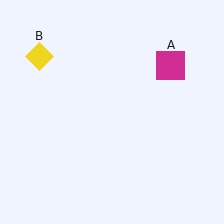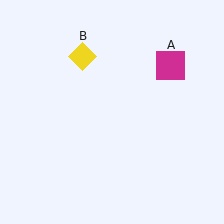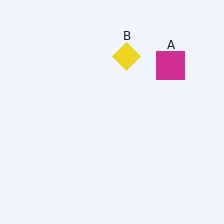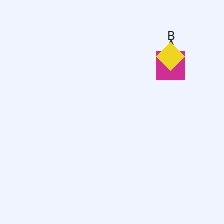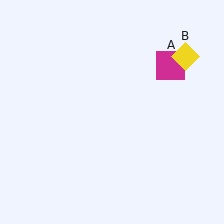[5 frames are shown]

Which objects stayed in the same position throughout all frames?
Magenta square (object A) remained stationary.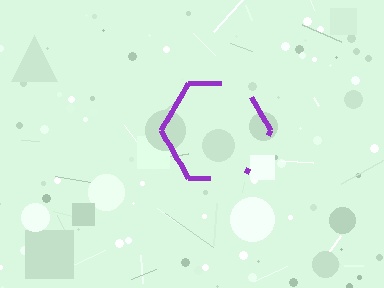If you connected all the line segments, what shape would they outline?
They would outline a hexagon.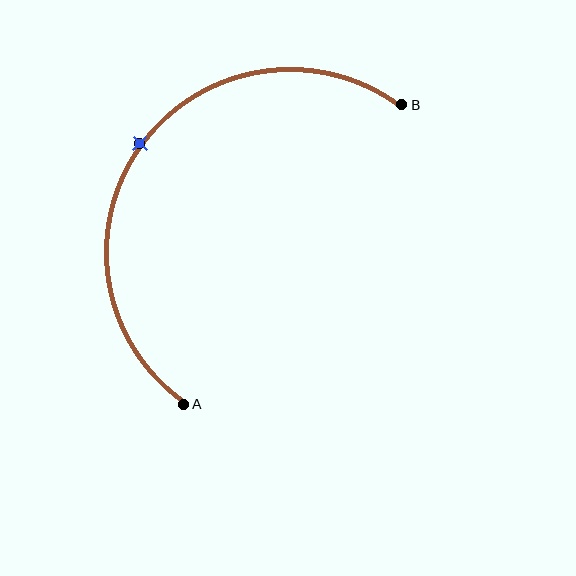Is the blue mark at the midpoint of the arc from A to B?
Yes. The blue mark lies on the arc at equal arc-length from both A and B — it is the arc midpoint.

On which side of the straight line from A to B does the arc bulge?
The arc bulges above and to the left of the straight line connecting A and B.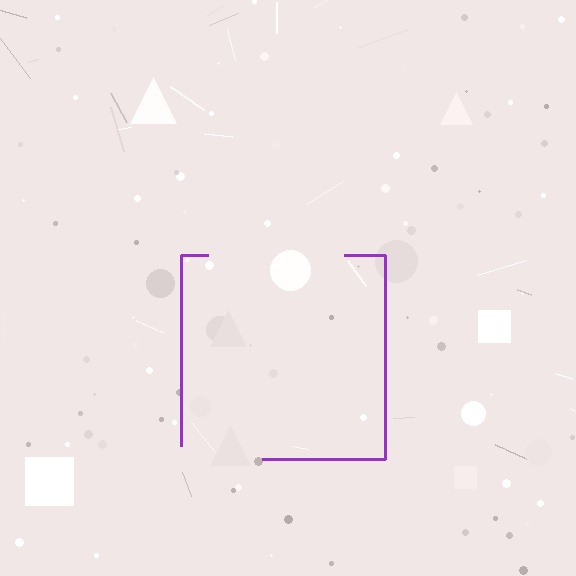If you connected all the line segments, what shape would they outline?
They would outline a square.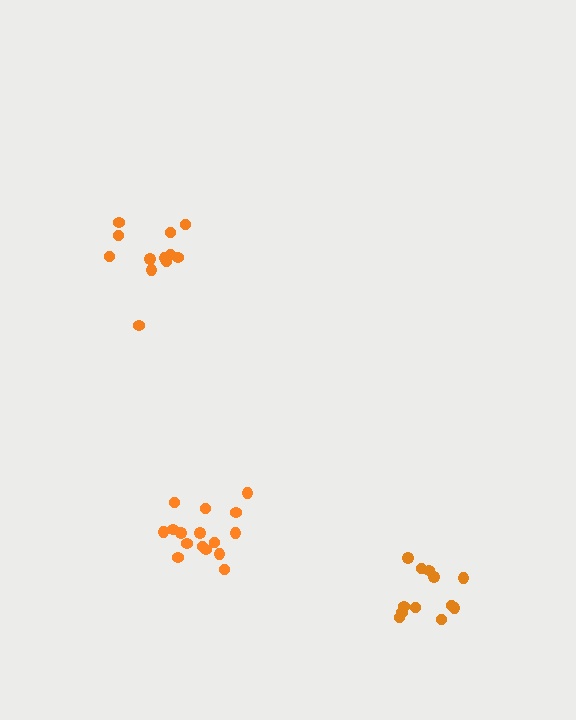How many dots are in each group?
Group 1: 12 dots, Group 2: 16 dots, Group 3: 12 dots (40 total).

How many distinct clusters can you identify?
There are 3 distinct clusters.